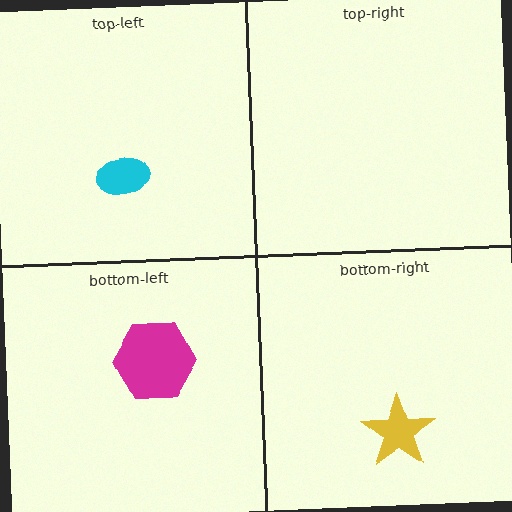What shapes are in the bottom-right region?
The yellow star.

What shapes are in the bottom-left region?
The magenta hexagon.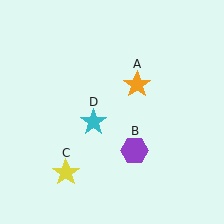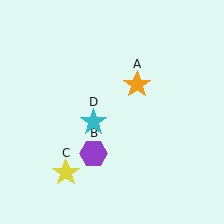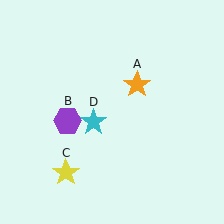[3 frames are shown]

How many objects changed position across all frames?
1 object changed position: purple hexagon (object B).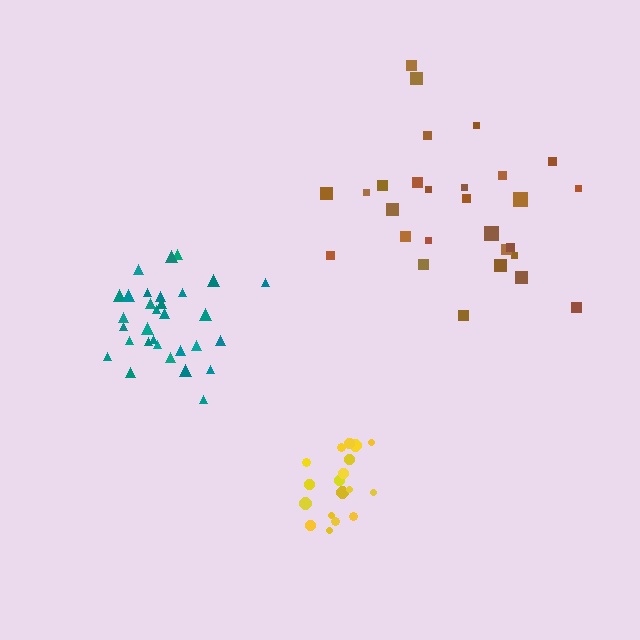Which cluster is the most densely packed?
Teal.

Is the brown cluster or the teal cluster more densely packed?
Teal.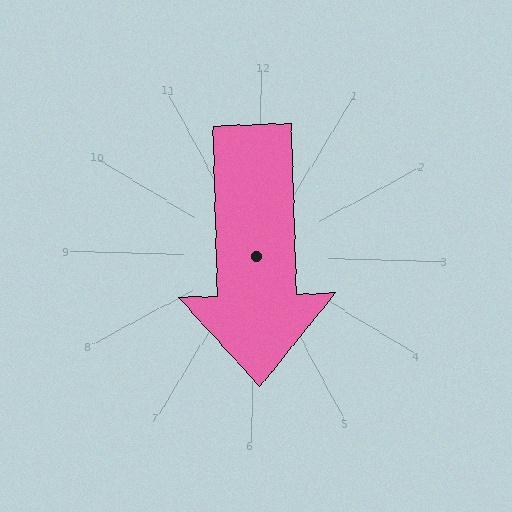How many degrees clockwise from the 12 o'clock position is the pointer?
Approximately 177 degrees.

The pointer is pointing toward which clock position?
Roughly 6 o'clock.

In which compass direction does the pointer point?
South.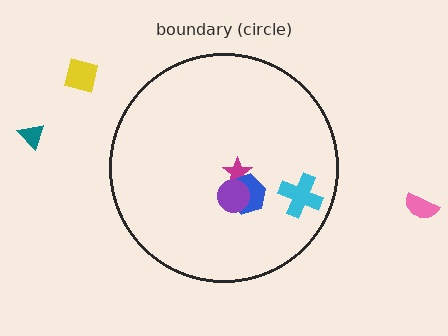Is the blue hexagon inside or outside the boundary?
Inside.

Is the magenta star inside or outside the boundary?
Inside.